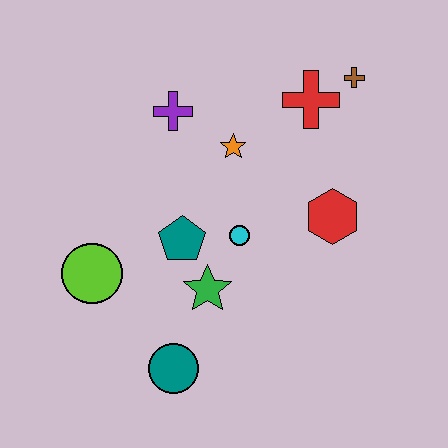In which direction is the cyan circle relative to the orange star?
The cyan circle is below the orange star.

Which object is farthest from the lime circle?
The brown cross is farthest from the lime circle.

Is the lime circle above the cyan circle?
No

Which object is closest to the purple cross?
The orange star is closest to the purple cross.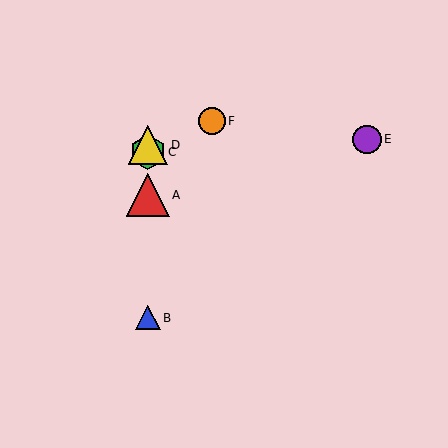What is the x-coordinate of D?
Object D is at x≈148.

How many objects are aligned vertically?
4 objects (A, B, C, D) are aligned vertically.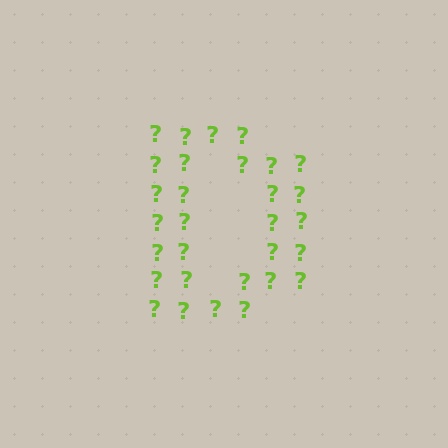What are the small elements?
The small elements are question marks.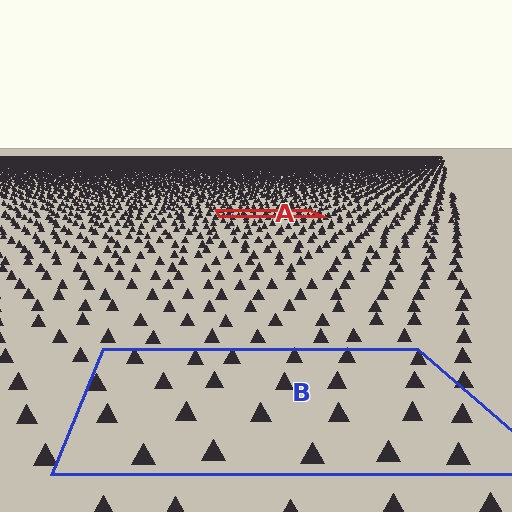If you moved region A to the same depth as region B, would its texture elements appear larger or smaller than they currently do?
They would appear larger. At a closer depth, the same texture elements are projected at a bigger on-screen size.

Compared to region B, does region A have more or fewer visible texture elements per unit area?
Region A has more texture elements per unit area — they are packed more densely because it is farther away.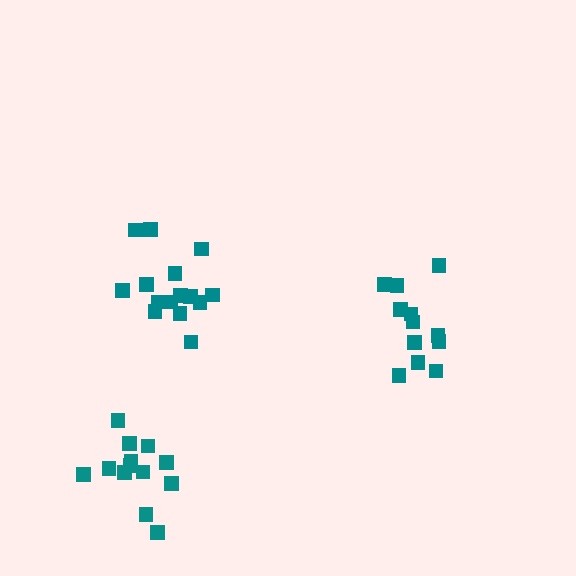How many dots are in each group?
Group 1: 12 dots, Group 2: 15 dots, Group 3: 14 dots (41 total).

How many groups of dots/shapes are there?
There are 3 groups.